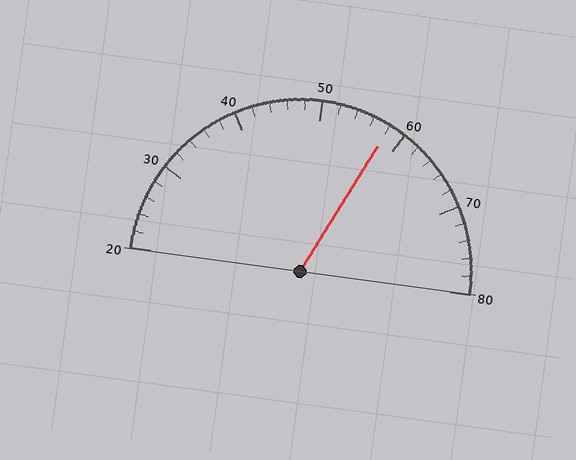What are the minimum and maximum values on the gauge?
The gauge ranges from 20 to 80.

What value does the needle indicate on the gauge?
The needle indicates approximately 58.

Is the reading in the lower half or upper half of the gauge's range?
The reading is in the upper half of the range (20 to 80).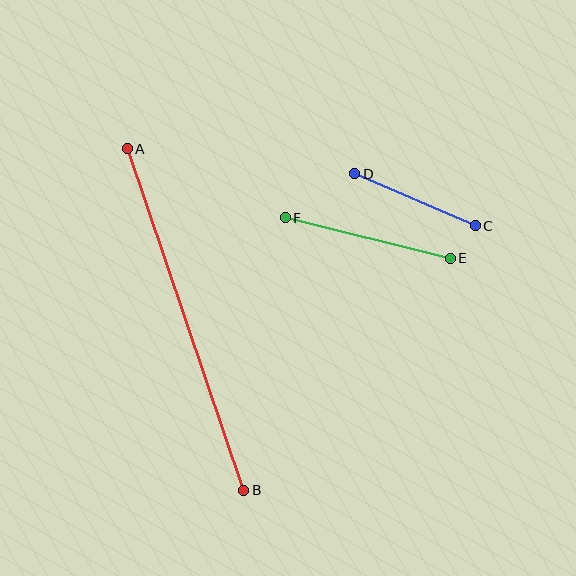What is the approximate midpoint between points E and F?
The midpoint is at approximately (368, 238) pixels.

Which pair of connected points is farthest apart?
Points A and B are farthest apart.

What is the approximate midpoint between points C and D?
The midpoint is at approximately (415, 200) pixels.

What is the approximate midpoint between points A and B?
The midpoint is at approximately (186, 320) pixels.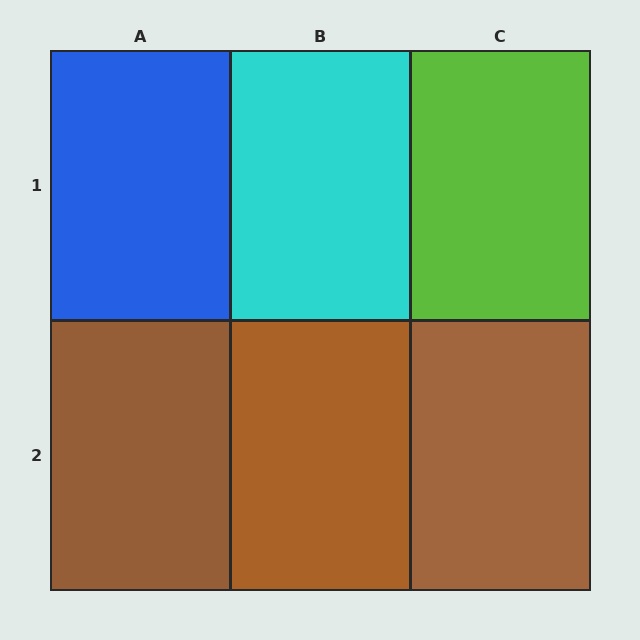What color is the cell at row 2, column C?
Brown.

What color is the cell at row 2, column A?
Brown.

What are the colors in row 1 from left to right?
Blue, cyan, lime.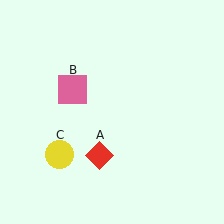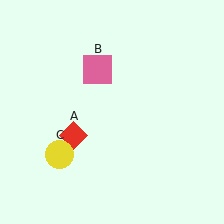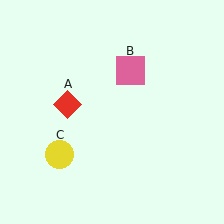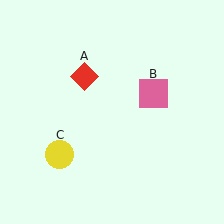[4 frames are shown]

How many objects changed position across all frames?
2 objects changed position: red diamond (object A), pink square (object B).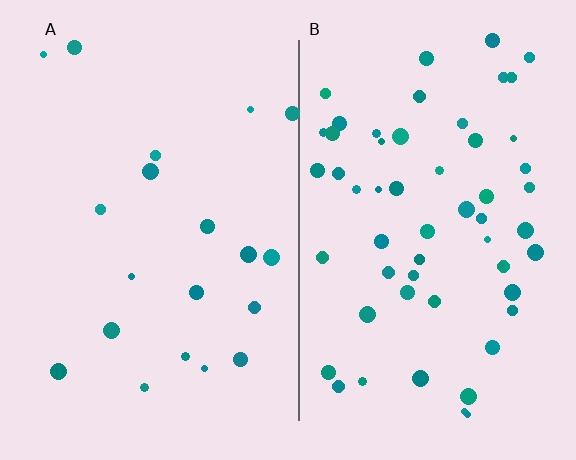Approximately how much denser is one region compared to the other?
Approximately 3.0× — region B over region A.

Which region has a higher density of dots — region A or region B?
B (the right).